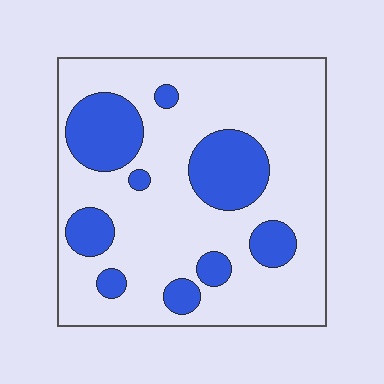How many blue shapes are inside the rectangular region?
9.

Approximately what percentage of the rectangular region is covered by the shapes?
Approximately 25%.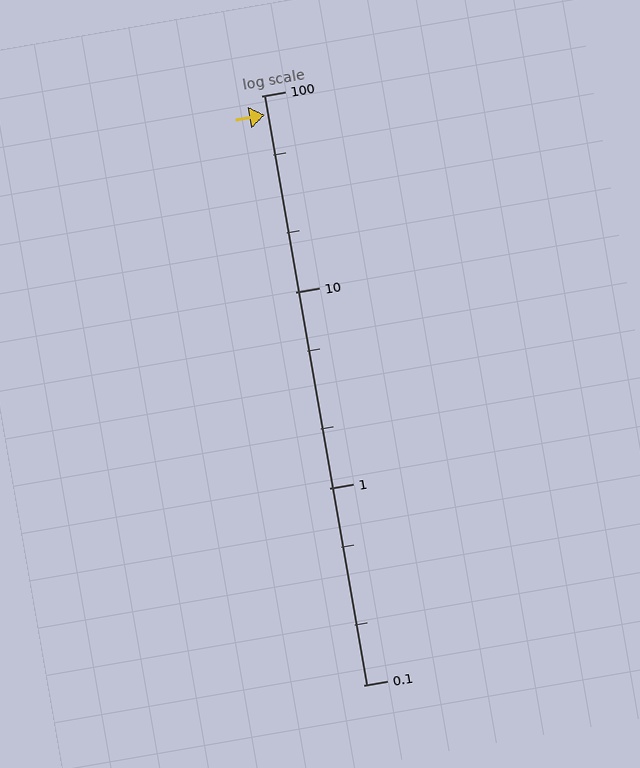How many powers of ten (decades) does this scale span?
The scale spans 3 decades, from 0.1 to 100.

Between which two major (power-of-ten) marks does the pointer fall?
The pointer is between 10 and 100.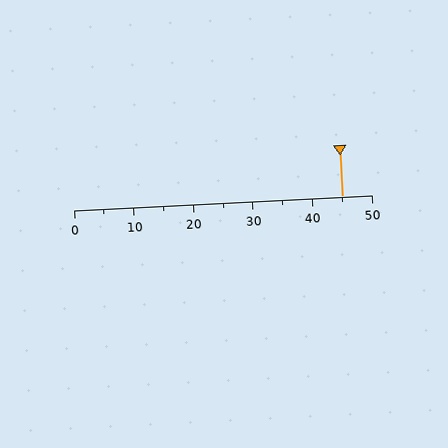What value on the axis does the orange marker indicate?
The marker indicates approximately 45.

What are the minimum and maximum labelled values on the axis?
The axis runs from 0 to 50.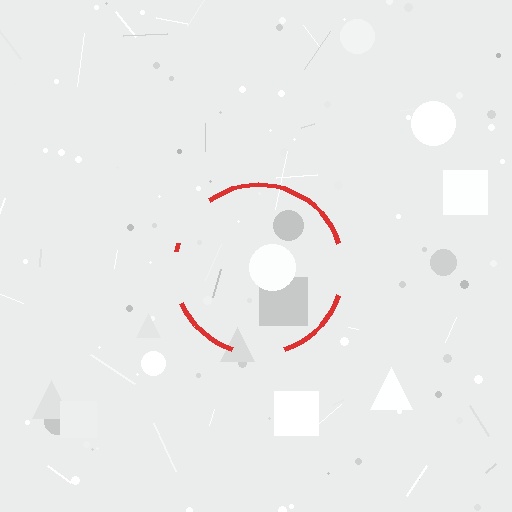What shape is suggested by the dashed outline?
The dashed outline suggests a circle.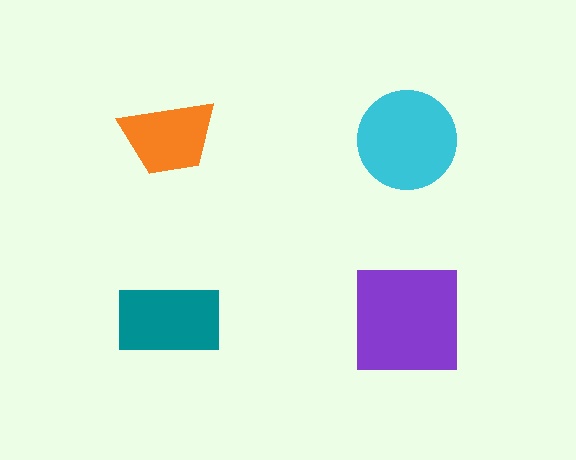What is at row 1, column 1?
An orange trapezoid.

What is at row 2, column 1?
A teal rectangle.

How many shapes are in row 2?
2 shapes.